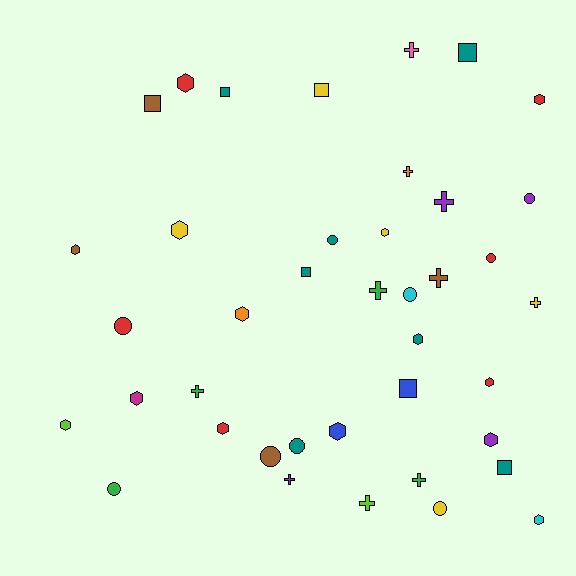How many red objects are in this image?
There are 6 red objects.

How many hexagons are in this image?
There are 14 hexagons.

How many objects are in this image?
There are 40 objects.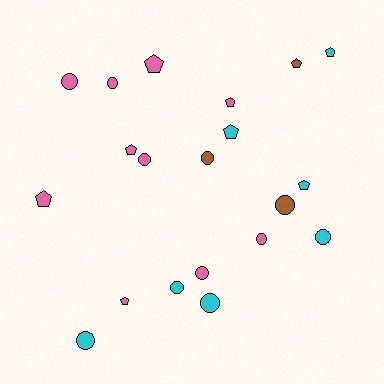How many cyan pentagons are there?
There are 3 cyan pentagons.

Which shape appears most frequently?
Circle, with 11 objects.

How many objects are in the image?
There are 20 objects.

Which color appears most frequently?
Pink, with 10 objects.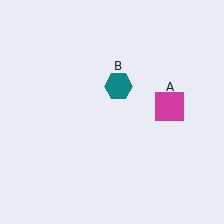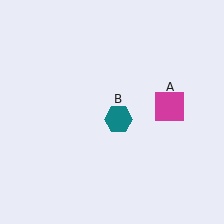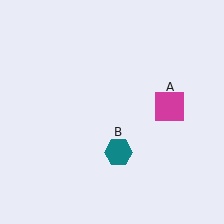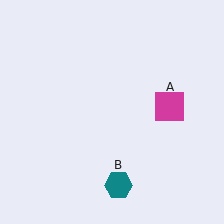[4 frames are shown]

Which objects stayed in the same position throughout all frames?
Magenta square (object A) remained stationary.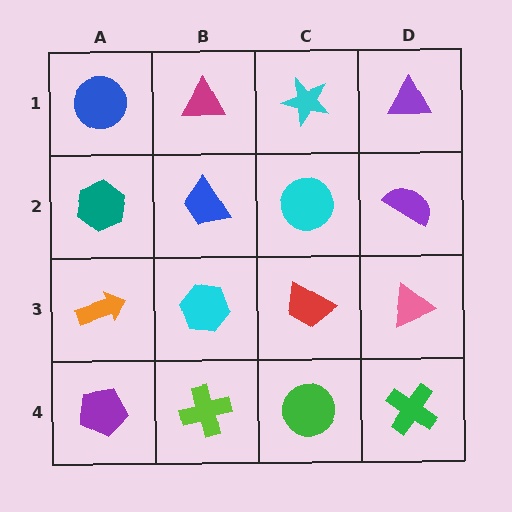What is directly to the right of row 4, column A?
A lime cross.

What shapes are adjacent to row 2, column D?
A purple triangle (row 1, column D), a pink triangle (row 3, column D), a cyan circle (row 2, column C).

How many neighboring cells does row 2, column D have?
3.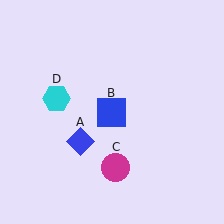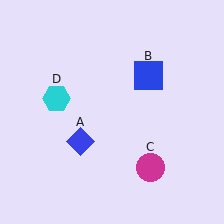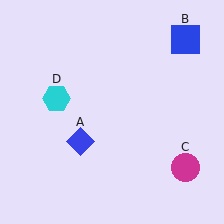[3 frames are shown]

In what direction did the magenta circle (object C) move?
The magenta circle (object C) moved right.